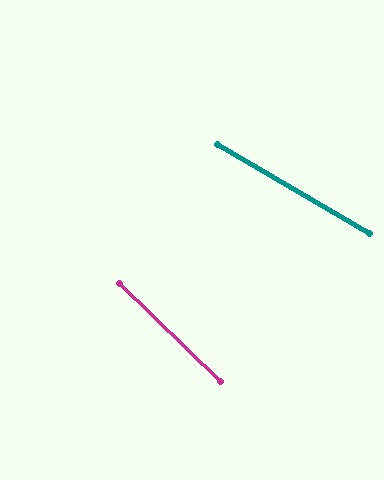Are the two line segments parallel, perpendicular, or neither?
Neither parallel nor perpendicular — they differ by about 14°.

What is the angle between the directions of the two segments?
Approximately 14 degrees.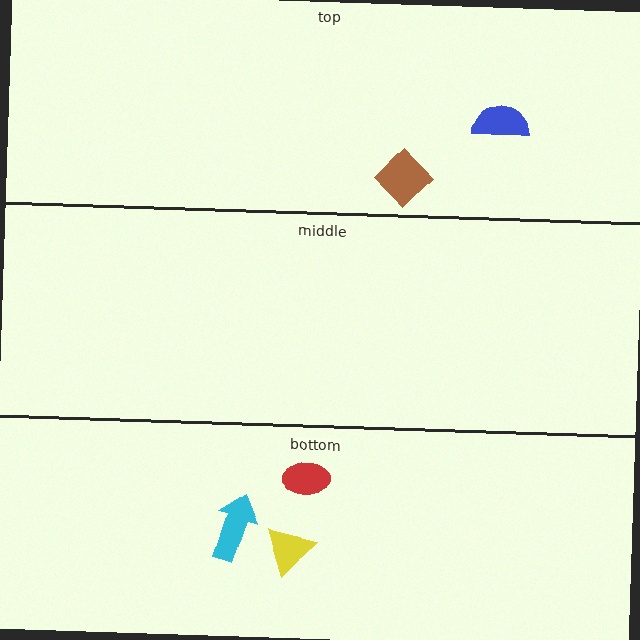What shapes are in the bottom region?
The cyan arrow, the yellow triangle, the red ellipse.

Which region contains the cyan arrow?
The bottom region.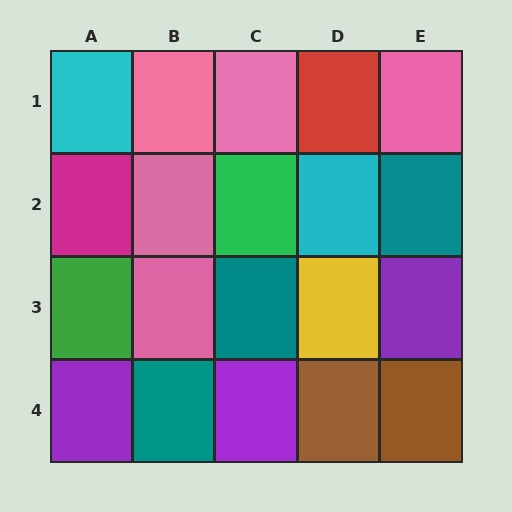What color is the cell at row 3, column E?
Purple.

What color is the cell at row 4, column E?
Brown.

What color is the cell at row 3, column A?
Green.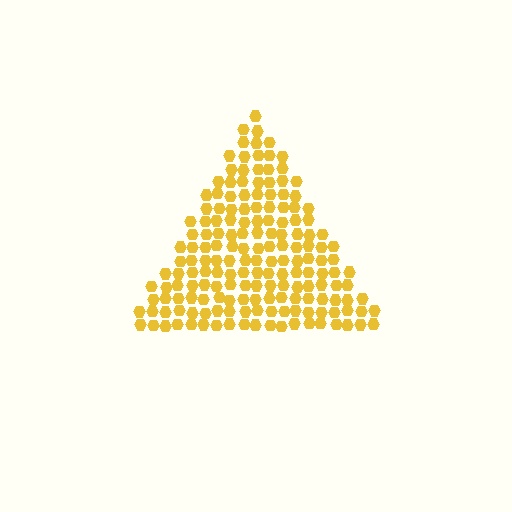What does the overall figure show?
The overall figure shows a triangle.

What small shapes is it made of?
It is made of small hexagons.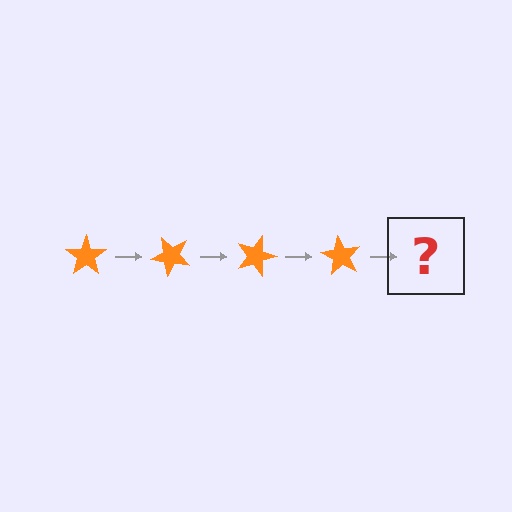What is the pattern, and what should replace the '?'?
The pattern is that the star rotates 45 degrees each step. The '?' should be an orange star rotated 180 degrees.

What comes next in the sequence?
The next element should be an orange star rotated 180 degrees.